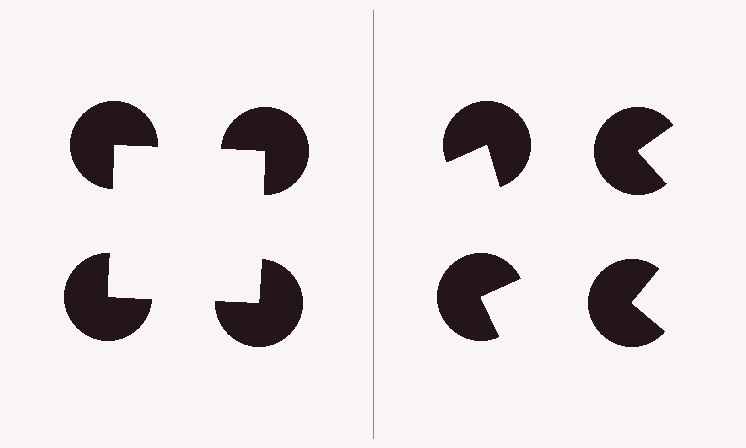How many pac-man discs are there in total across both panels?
8 — 4 on each side.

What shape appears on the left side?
An illusory square.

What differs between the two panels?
The pac-man discs are positioned identically on both sides; only the wedge orientations differ. On the left they align to a square; on the right they are misaligned.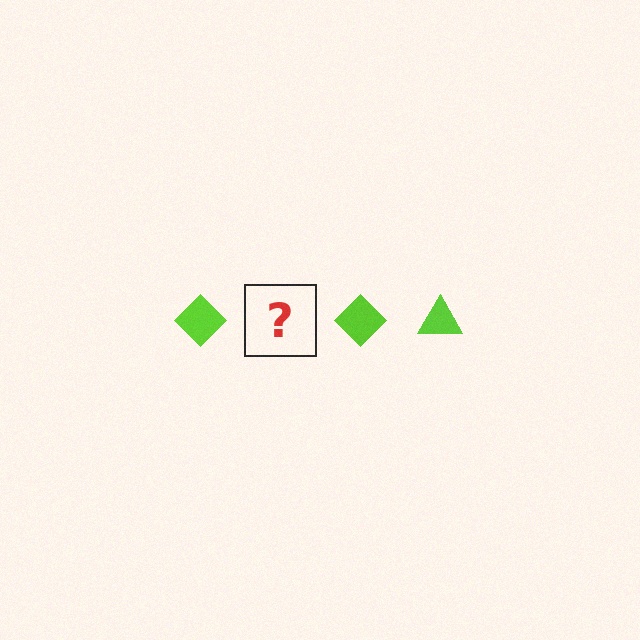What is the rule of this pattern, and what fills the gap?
The rule is that the pattern cycles through diamond, triangle shapes in lime. The gap should be filled with a lime triangle.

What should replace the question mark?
The question mark should be replaced with a lime triangle.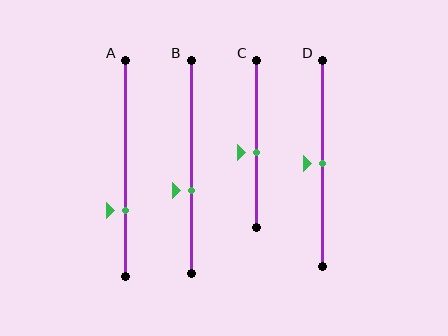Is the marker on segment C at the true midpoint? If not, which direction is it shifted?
No, the marker on segment C is shifted downward by about 5% of the segment length.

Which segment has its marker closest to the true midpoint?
Segment D has its marker closest to the true midpoint.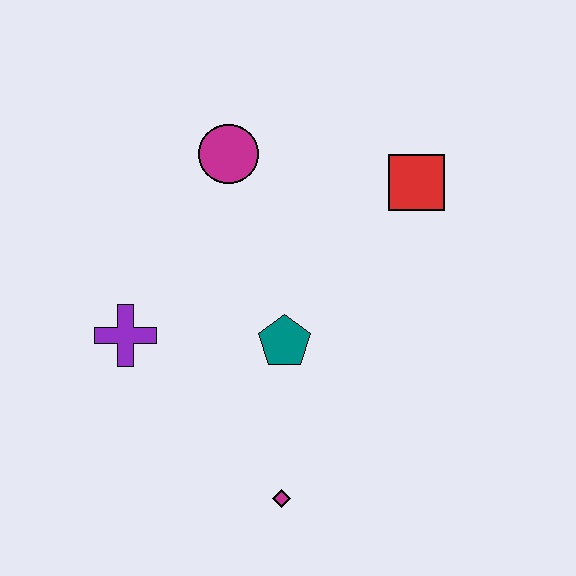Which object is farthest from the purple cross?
The red square is farthest from the purple cross.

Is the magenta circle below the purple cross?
No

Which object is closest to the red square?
The magenta circle is closest to the red square.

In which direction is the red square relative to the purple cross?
The red square is to the right of the purple cross.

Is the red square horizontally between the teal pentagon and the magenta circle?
No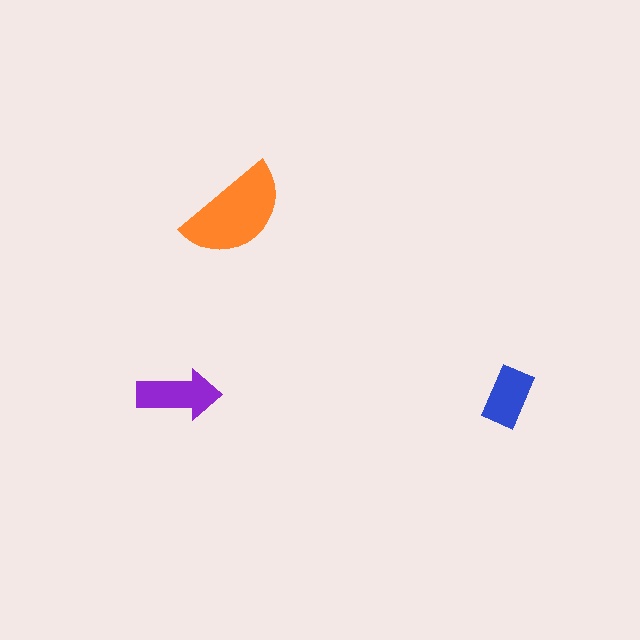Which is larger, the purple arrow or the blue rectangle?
The purple arrow.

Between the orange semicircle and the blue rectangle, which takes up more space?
The orange semicircle.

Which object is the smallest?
The blue rectangle.